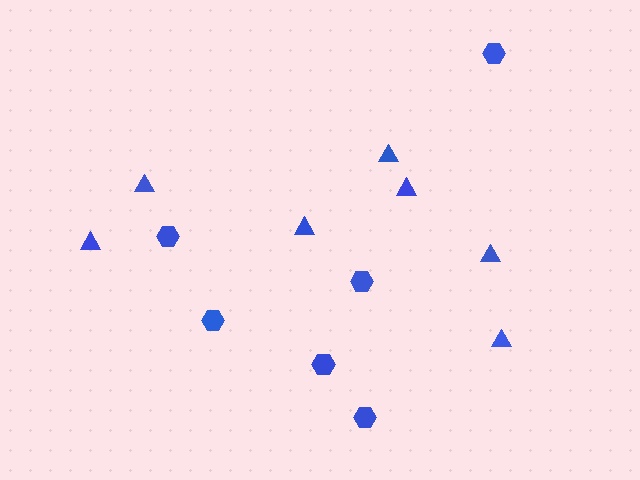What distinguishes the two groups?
There are 2 groups: one group of triangles (7) and one group of hexagons (6).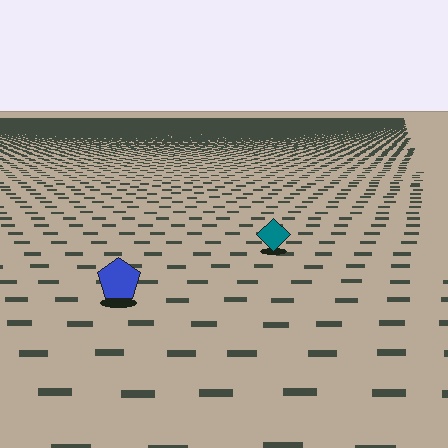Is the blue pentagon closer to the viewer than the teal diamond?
Yes. The blue pentagon is closer — you can tell from the texture gradient: the ground texture is coarser near it.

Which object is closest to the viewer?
The blue pentagon is closest. The texture marks near it are larger and more spread out.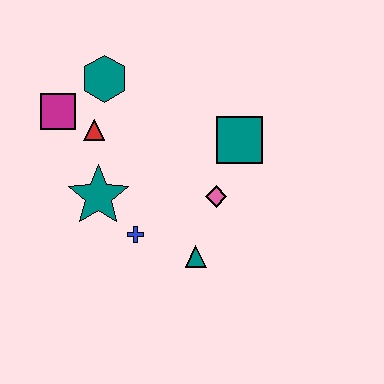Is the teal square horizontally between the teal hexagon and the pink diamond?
No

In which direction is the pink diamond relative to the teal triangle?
The pink diamond is above the teal triangle.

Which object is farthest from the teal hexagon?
The teal triangle is farthest from the teal hexagon.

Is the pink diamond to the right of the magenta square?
Yes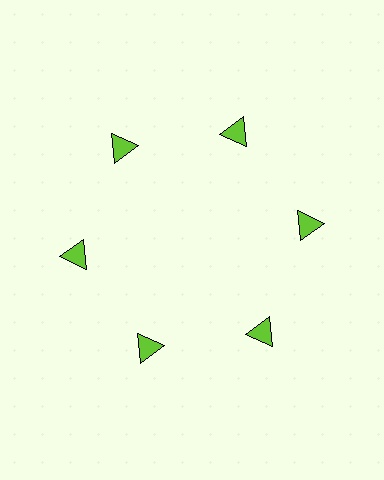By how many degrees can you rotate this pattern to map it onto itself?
The pattern maps onto itself every 60 degrees of rotation.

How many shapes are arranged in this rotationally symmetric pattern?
There are 6 shapes, arranged in 6 groups of 1.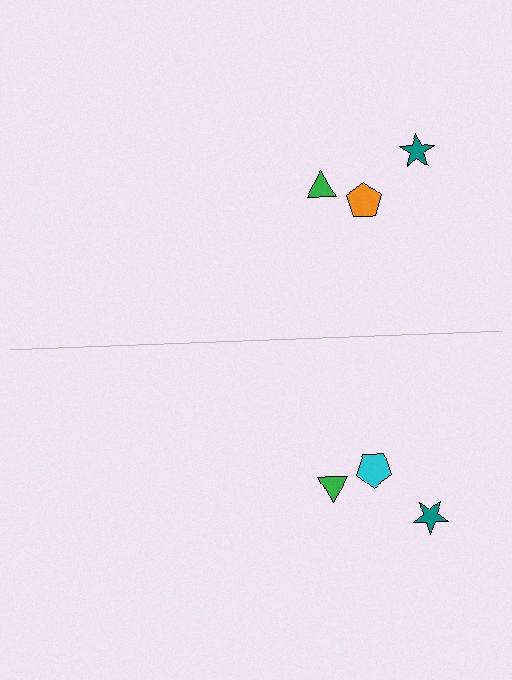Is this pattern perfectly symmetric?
No, the pattern is not perfectly symmetric. The cyan pentagon on the bottom side breaks the symmetry — its mirror counterpart is orange.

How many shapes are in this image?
There are 6 shapes in this image.